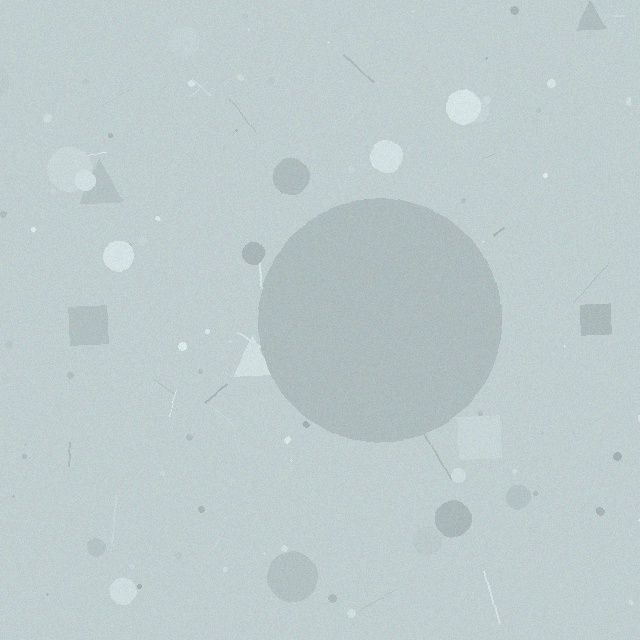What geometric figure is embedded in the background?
A circle is embedded in the background.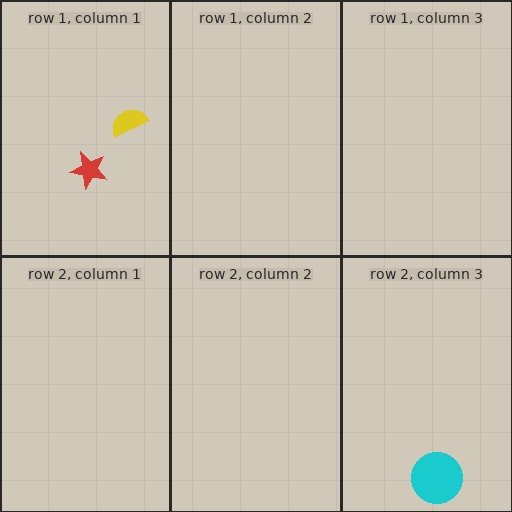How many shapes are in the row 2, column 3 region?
1.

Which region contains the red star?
The row 1, column 1 region.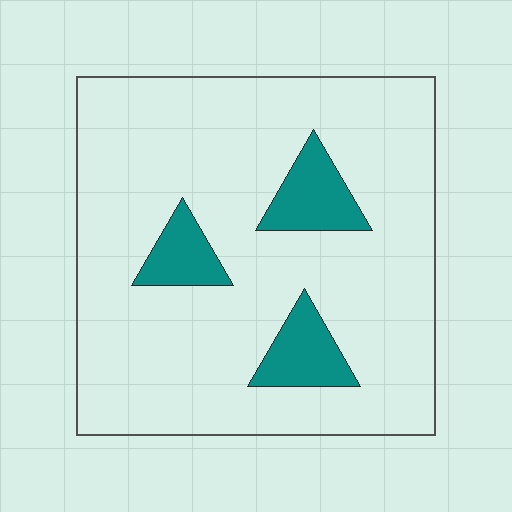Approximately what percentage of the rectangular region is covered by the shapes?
Approximately 15%.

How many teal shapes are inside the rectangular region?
3.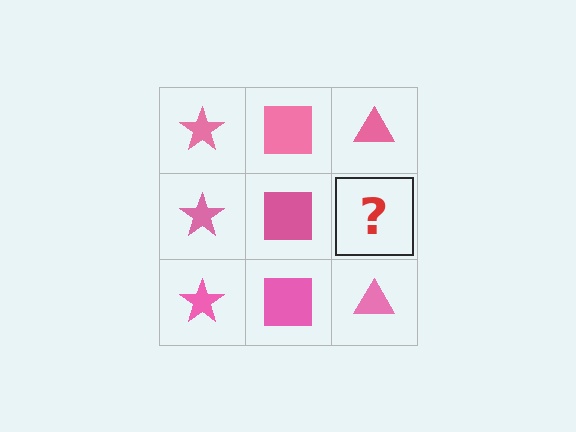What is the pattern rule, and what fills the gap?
The rule is that each column has a consistent shape. The gap should be filled with a pink triangle.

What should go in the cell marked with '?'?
The missing cell should contain a pink triangle.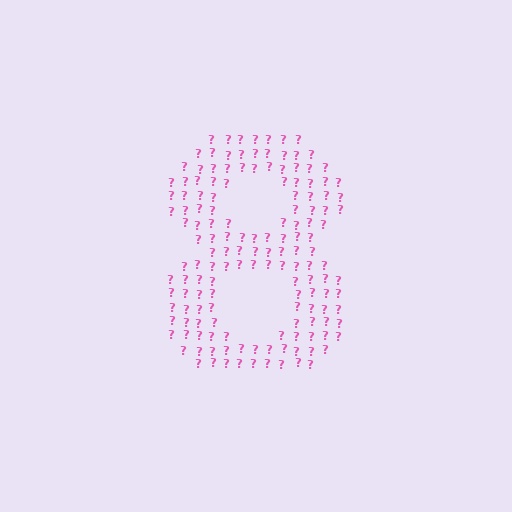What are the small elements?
The small elements are question marks.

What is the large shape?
The large shape is the digit 8.